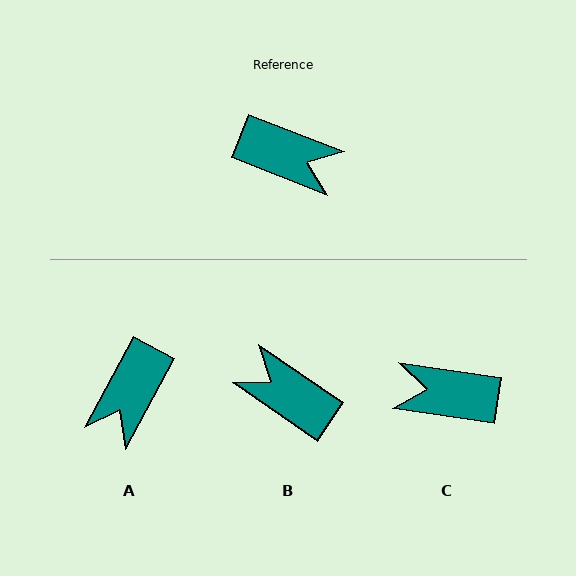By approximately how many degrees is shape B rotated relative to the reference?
Approximately 167 degrees counter-clockwise.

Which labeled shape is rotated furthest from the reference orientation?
C, about 167 degrees away.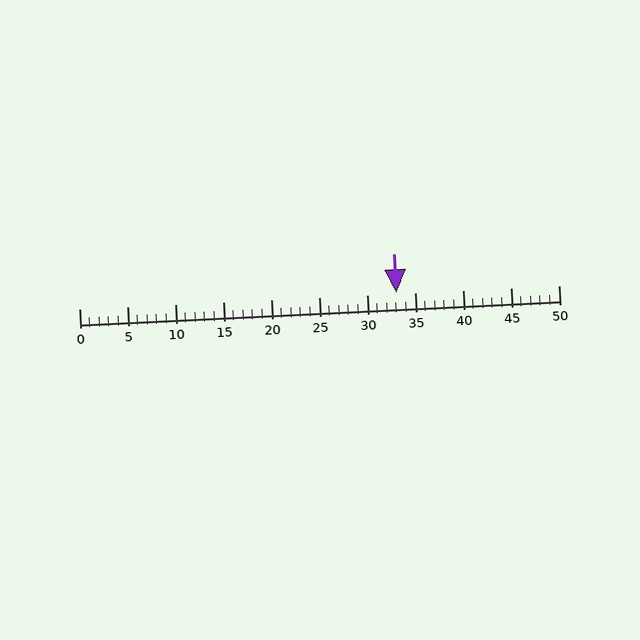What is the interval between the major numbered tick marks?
The major tick marks are spaced 5 units apart.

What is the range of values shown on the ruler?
The ruler shows values from 0 to 50.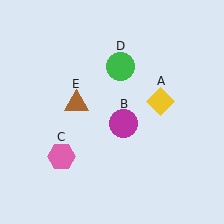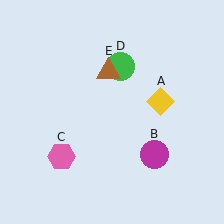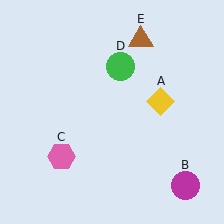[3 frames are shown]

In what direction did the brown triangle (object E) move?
The brown triangle (object E) moved up and to the right.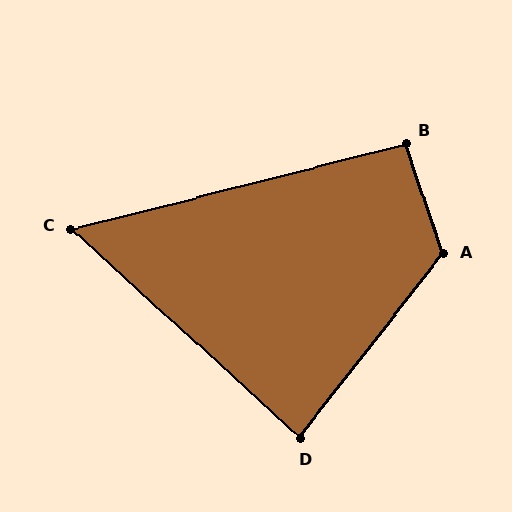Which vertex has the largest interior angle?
A, at approximately 123 degrees.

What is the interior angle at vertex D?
Approximately 86 degrees (approximately right).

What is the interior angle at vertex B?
Approximately 94 degrees (approximately right).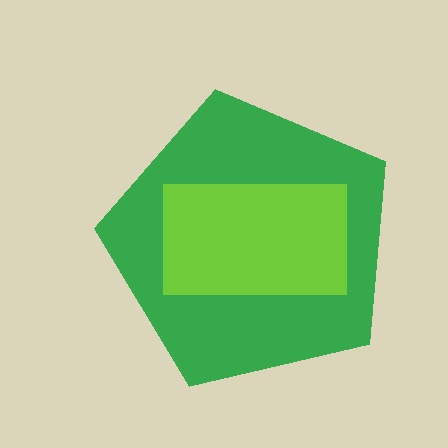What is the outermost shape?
The green pentagon.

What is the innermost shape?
The lime rectangle.